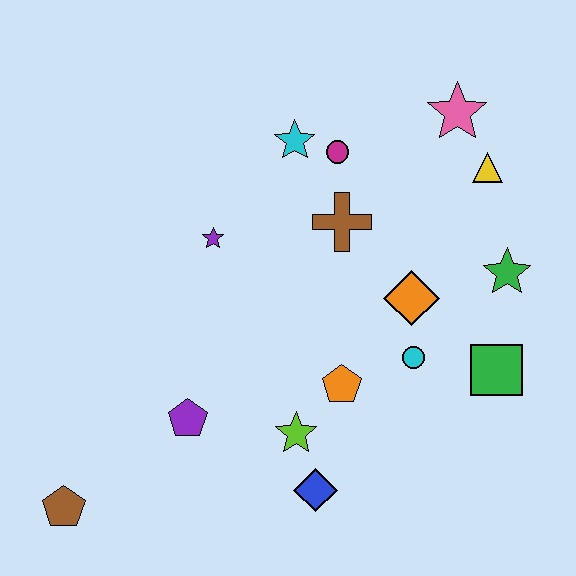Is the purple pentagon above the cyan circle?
No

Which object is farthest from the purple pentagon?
The pink star is farthest from the purple pentagon.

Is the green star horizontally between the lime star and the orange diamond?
No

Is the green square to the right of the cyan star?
Yes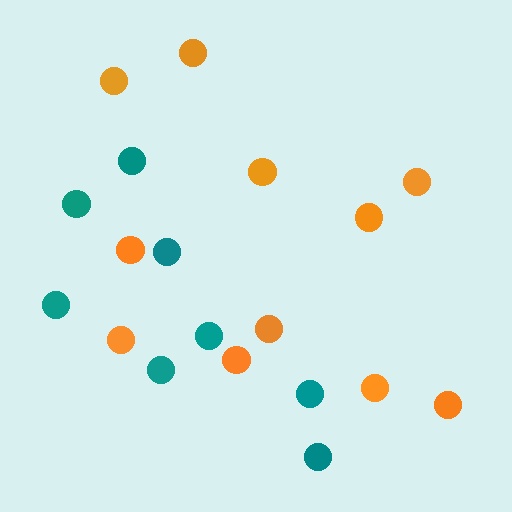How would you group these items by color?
There are 2 groups: one group of orange circles (11) and one group of teal circles (8).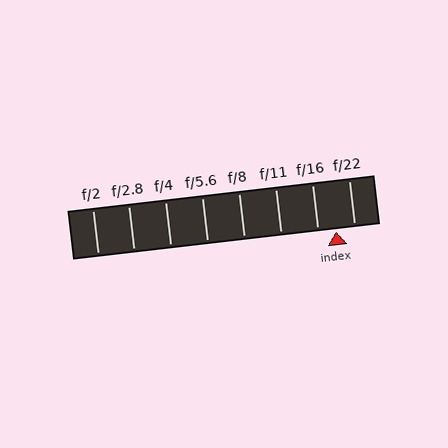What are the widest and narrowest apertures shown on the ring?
The widest aperture shown is f/2 and the narrowest is f/22.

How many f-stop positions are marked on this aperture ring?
There are 8 f-stop positions marked.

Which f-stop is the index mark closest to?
The index mark is closest to f/16.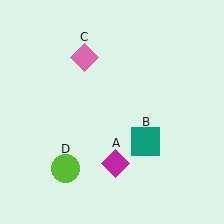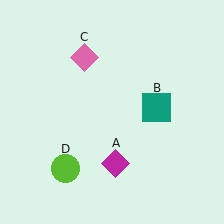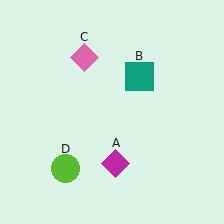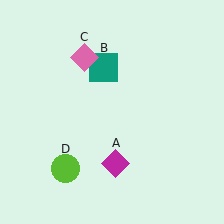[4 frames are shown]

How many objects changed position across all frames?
1 object changed position: teal square (object B).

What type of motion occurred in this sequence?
The teal square (object B) rotated counterclockwise around the center of the scene.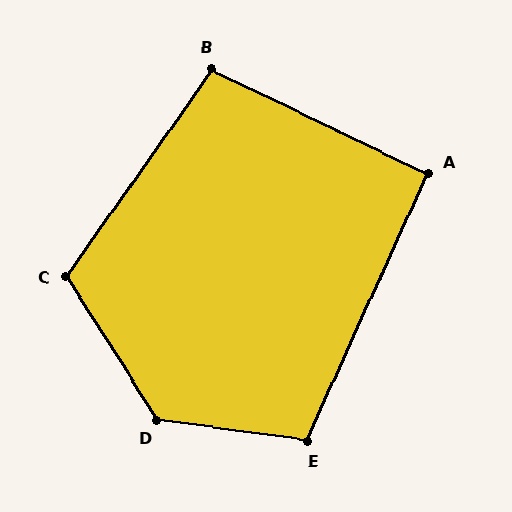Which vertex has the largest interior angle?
D, at approximately 130 degrees.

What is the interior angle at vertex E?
Approximately 107 degrees (obtuse).